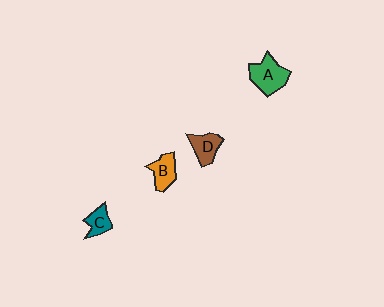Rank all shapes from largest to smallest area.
From largest to smallest: A (green), D (brown), B (orange), C (teal).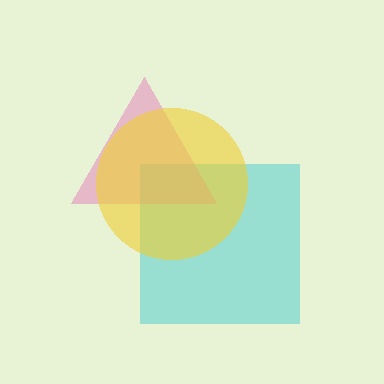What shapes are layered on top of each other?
The layered shapes are: a cyan square, a pink triangle, a yellow circle.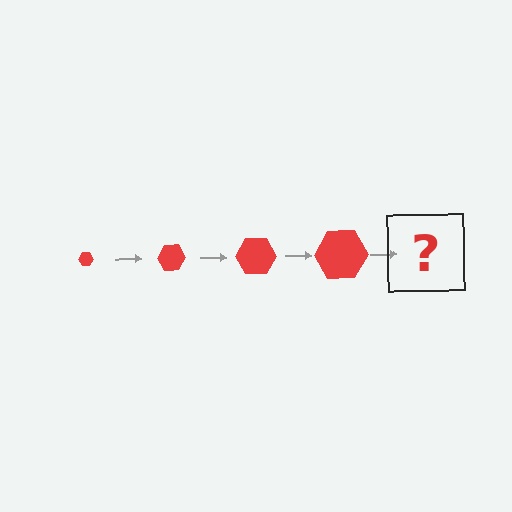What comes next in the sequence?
The next element should be a red hexagon, larger than the previous one.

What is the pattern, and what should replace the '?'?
The pattern is that the hexagon gets progressively larger each step. The '?' should be a red hexagon, larger than the previous one.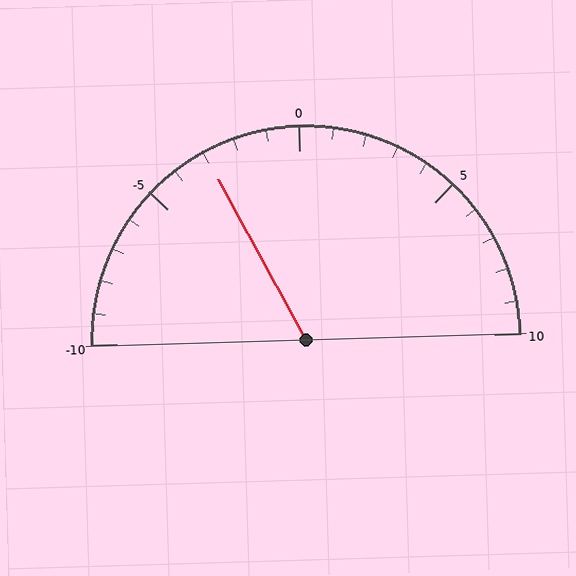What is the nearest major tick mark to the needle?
The nearest major tick mark is -5.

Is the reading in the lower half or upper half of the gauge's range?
The reading is in the lower half of the range (-10 to 10).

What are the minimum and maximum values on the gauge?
The gauge ranges from -10 to 10.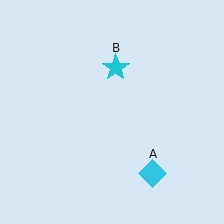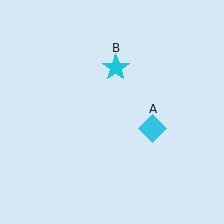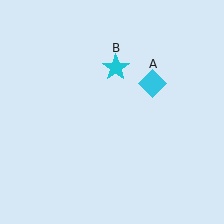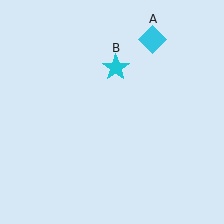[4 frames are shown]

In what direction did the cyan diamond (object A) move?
The cyan diamond (object A) moved up.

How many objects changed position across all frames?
1 object changed position: cyan diamond (object A).